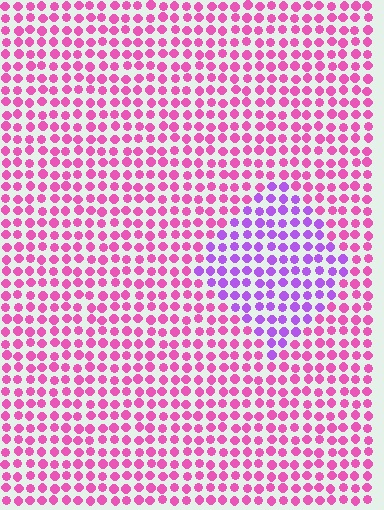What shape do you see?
I see a diamond.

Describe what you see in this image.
The image is filled with small pink elements in a uniform arrangement. A diamond-shaped region is visible where the elements are tinted to a slightly different hue, forming a subtle color boundary.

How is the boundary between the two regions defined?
The boundary is defined purely by a slight shift in hue (about 42 degrees). Spacing, size, and orientation are identical on both sides.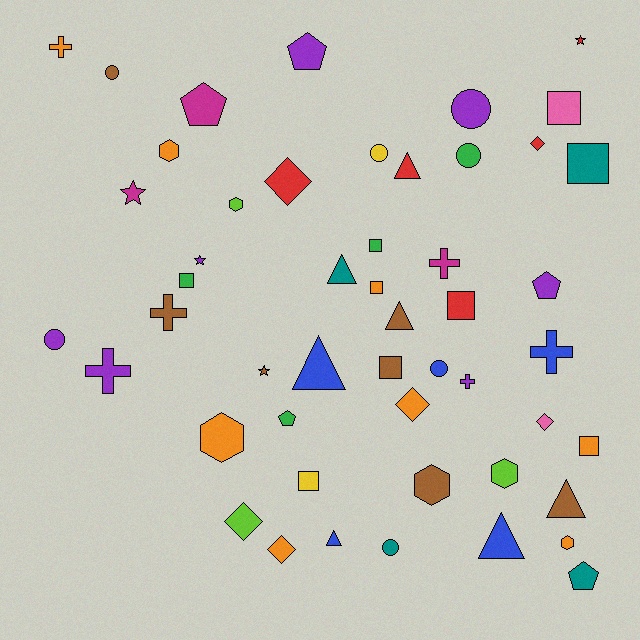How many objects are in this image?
There are 50 objects.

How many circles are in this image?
There are 7 circles.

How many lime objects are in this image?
There are 3 lime objects.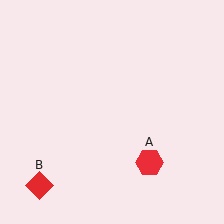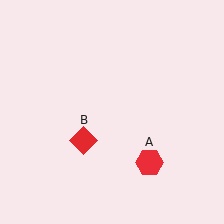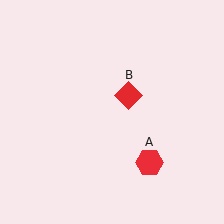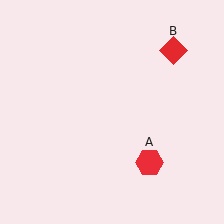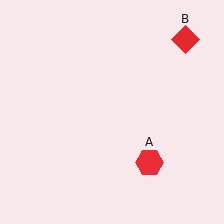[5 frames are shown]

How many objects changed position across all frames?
1 object changed position: red diamond (object B).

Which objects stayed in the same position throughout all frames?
Red hexagon (object A) remained stationary.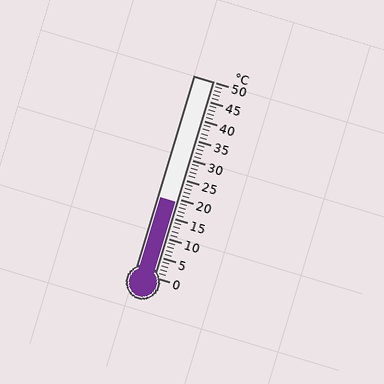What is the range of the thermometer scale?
The thermometer scale ranges from 0°C to 50°C.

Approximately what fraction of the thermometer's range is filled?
The thermometer is filled to approximately 40% of its range.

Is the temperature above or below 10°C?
The temperature is above 10°C.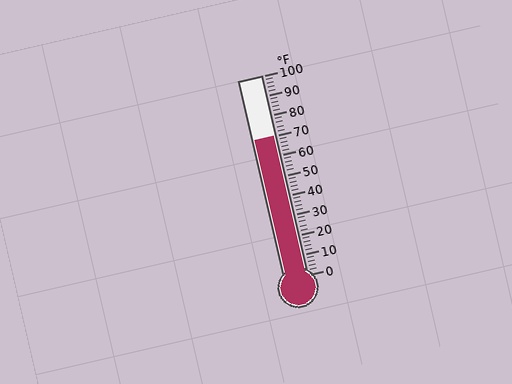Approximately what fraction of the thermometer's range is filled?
The thermometer is filled to approximately 70% of its range.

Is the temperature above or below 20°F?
The temperature is above 20°F.